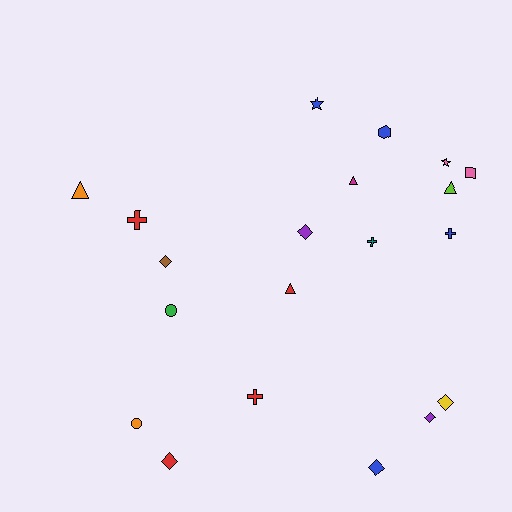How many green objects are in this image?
There is 1 green object.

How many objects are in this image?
There are 20 objects.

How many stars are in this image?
There are 2 stars.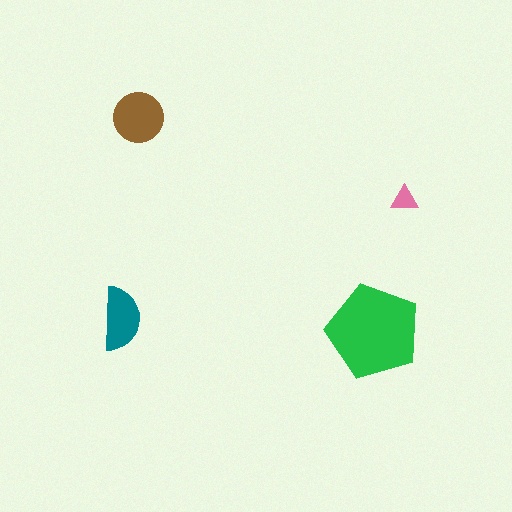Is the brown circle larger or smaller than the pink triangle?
Larger.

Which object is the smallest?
The pink triangle.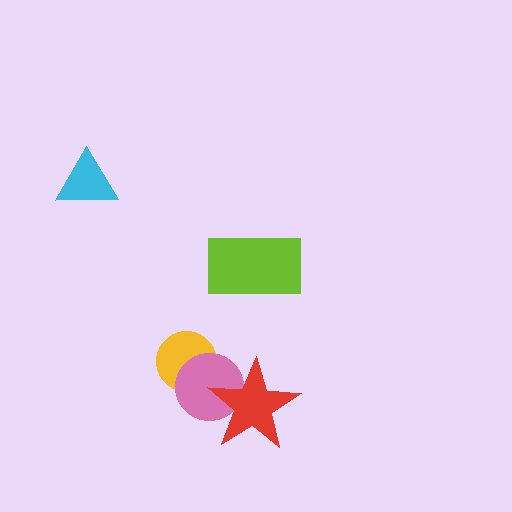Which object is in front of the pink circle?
The red star is in front of the pink circle.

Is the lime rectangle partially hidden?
No, no other shape covers it.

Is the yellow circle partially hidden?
Yes, it is partially covered by another shape.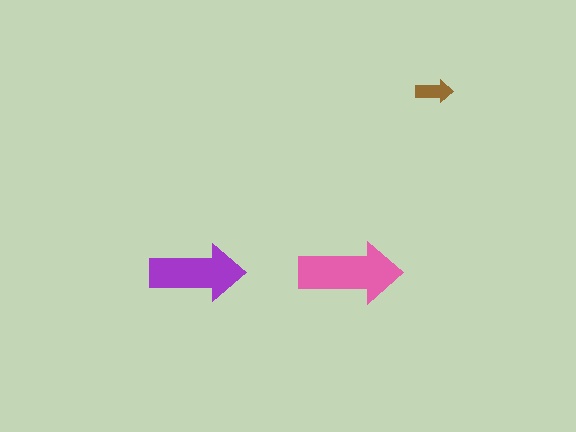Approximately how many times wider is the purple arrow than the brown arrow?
About 2.5 times wider.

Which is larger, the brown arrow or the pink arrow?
The pink one.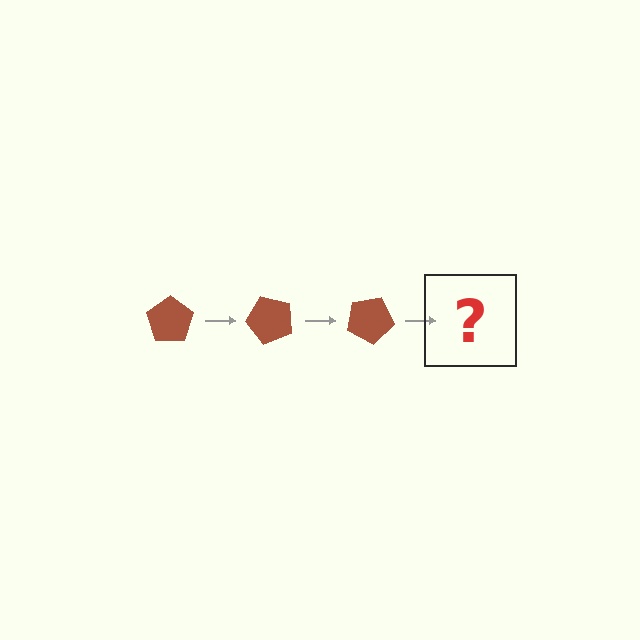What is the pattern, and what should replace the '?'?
The pattern is that the pentagon rotates 50 degrees each step. The '?' should be a brown pentagon rotated 150 degrees.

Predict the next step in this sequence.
The next step is a brown pentagon rotated 150 degrees.